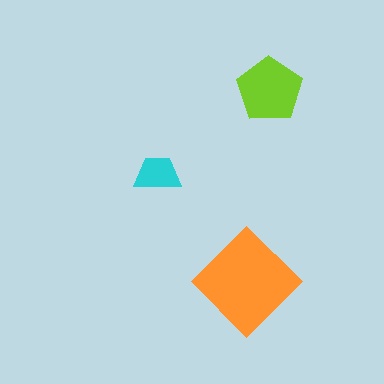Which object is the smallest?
The cyan trapezoid.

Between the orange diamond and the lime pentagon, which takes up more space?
The orange diamond.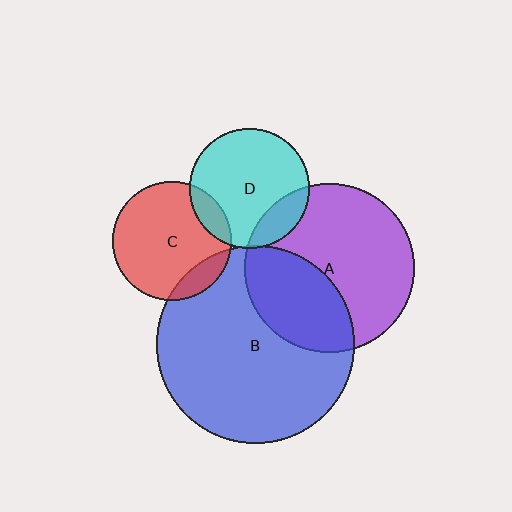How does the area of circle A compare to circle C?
Approximately 2.0 times.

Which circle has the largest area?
Circle B (blue).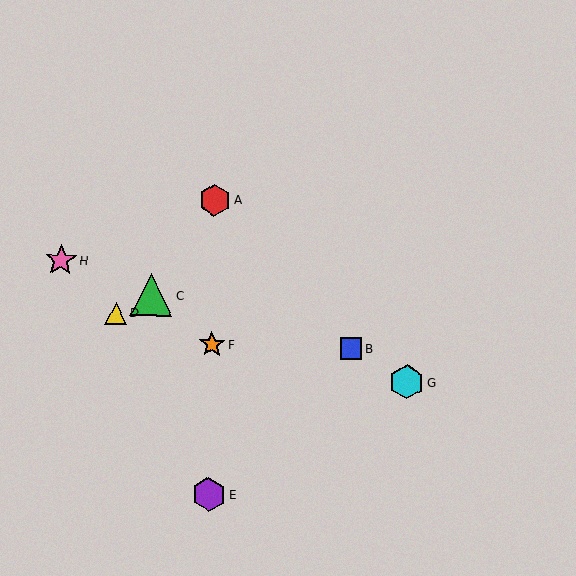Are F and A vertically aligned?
Yes, both are at x≈212.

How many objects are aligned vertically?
3 objects (A, E, F) are aligned vertically.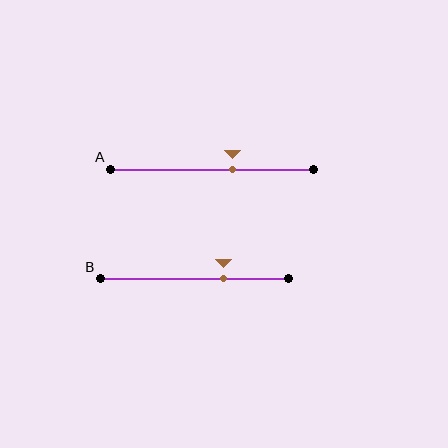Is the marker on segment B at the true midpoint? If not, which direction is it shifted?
No, the marker on segment B is shifted to the right by about 15% of the segment length.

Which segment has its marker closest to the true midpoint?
Segment A has its marker closest to the true midpoint.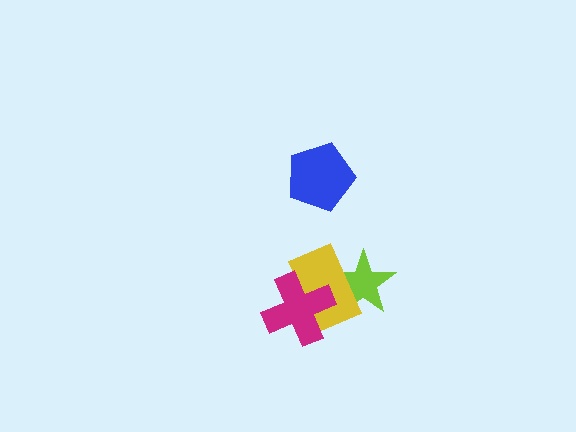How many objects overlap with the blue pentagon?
0 objects overlap with the blue pentagon.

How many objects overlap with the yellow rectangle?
2 objects overlap with the yellow rectangle.